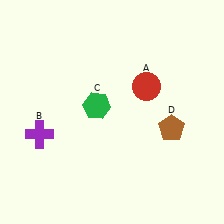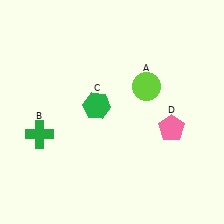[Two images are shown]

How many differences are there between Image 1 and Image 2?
There are 3 differences between the two images.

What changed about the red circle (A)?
In Image 1, A is red. In Image 2, it changed to lime.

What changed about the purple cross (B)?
In Image 1, B is purple. In Image 2, it changed to green.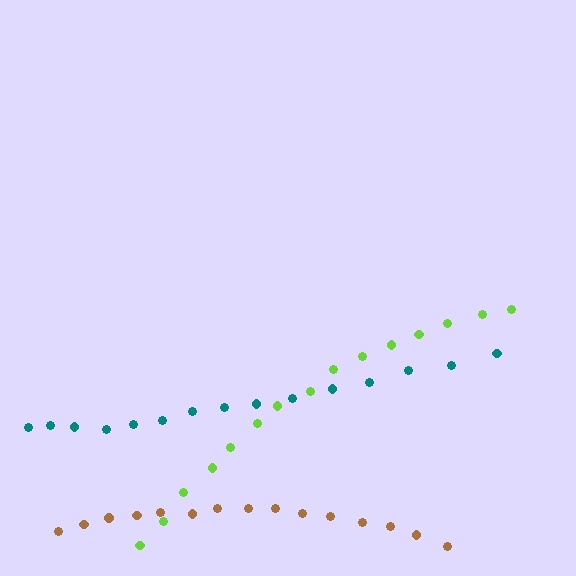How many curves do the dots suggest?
There are 3 distinct paths.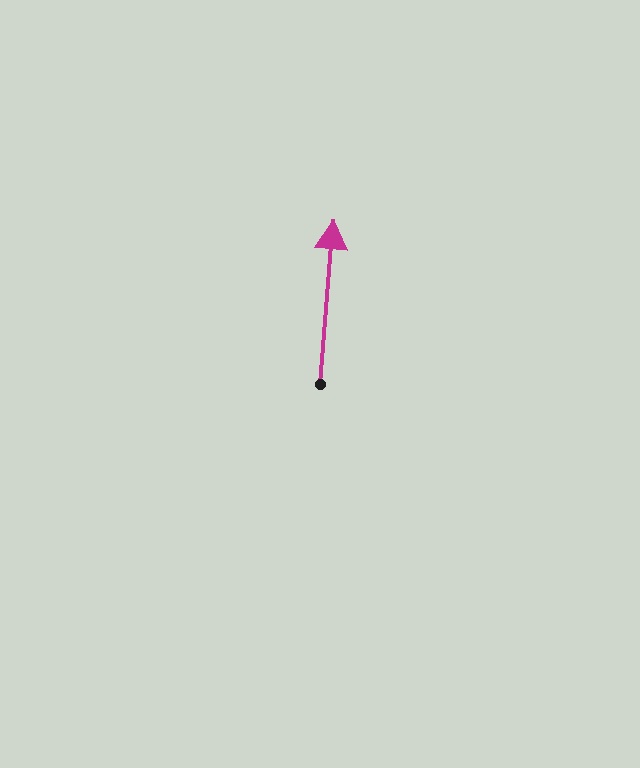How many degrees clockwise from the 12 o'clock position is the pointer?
Approximately 5 degrees.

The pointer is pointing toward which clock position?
Roughly 12 o'clock.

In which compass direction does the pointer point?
North.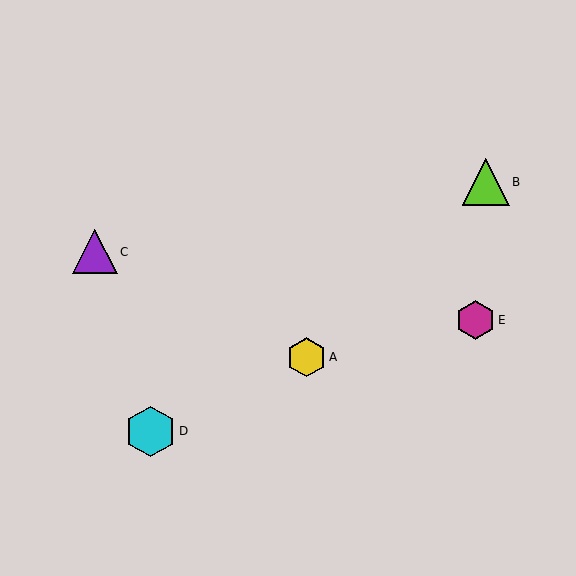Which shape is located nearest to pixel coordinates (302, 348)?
The yellow hexagon (labeled A) at (307, 357) is nearest to that location.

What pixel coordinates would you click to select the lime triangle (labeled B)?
Click at (486, 182) to select the lime triangle B.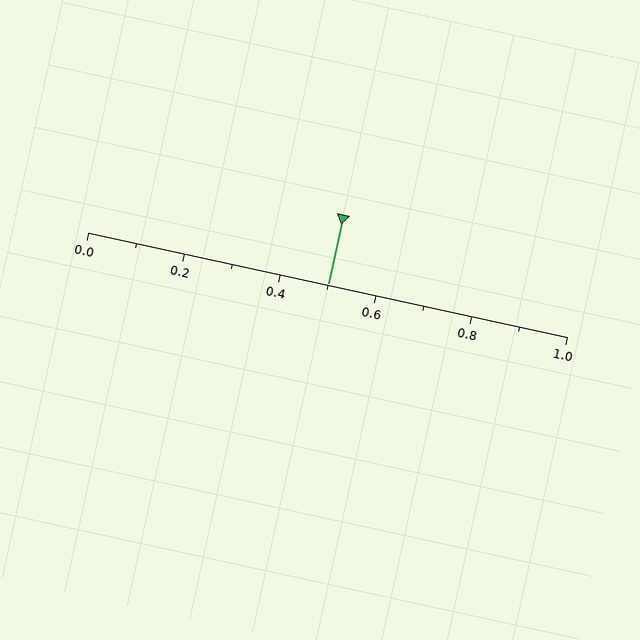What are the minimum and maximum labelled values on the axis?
The axis runs from 0.0 to 1.0.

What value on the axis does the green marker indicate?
The marker indicates approximately 0.5.